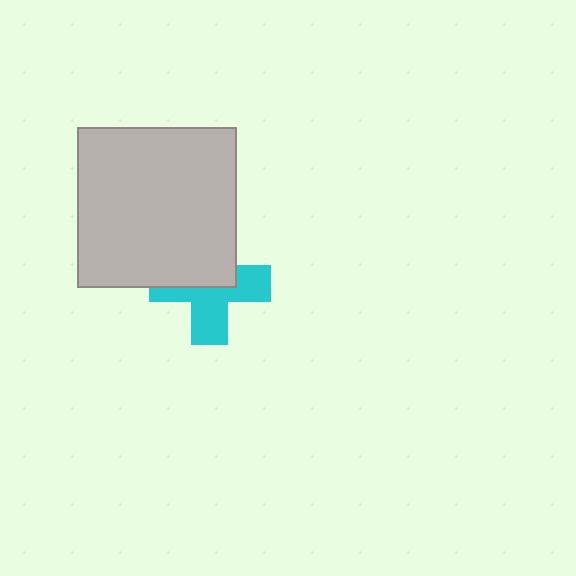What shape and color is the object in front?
The object in front is a light gray square.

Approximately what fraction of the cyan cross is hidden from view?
Roughly 46% of the cyan cross is hidden behind the light gray square.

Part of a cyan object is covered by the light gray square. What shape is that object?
It is a cross.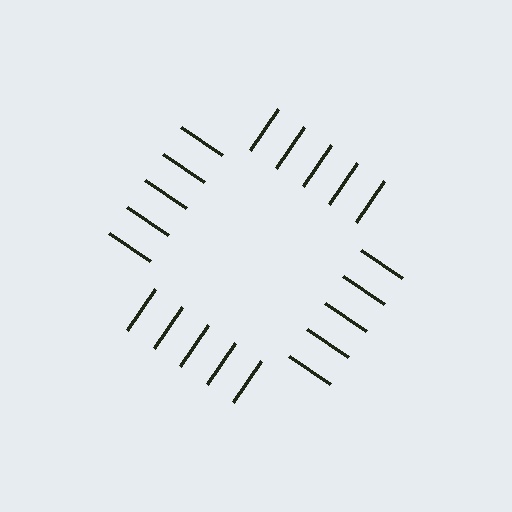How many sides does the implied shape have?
4 sides — the line-ends trace a square.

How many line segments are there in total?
20 — 5 along each of the 4 edges.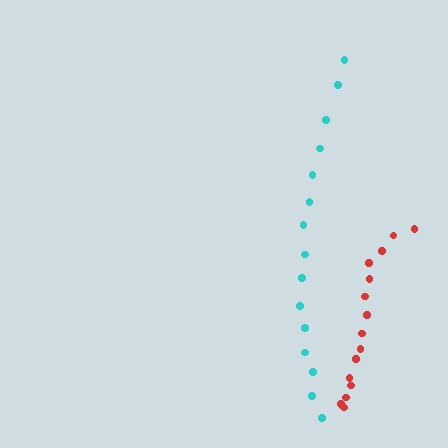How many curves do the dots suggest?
There are 2 distinct paths.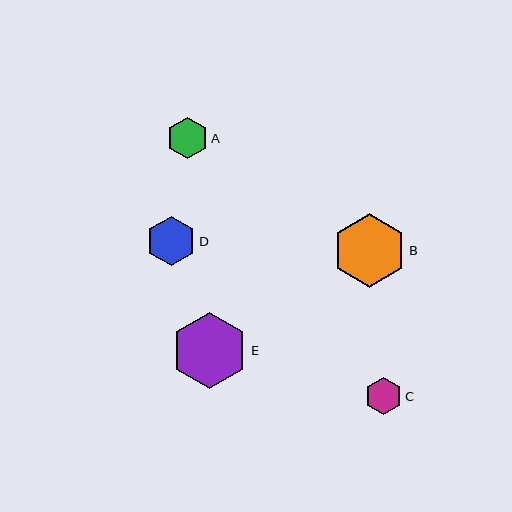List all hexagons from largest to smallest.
From largest to smallest: E, B, D, A, C.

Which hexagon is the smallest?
Hexagon C is the smallest with a size of approximately 37 pixels.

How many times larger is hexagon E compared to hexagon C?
Hexagon E is approximately 2.1 times the size of hexagon C.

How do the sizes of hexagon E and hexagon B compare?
Hexagon E and hexagon B are approximately the same size.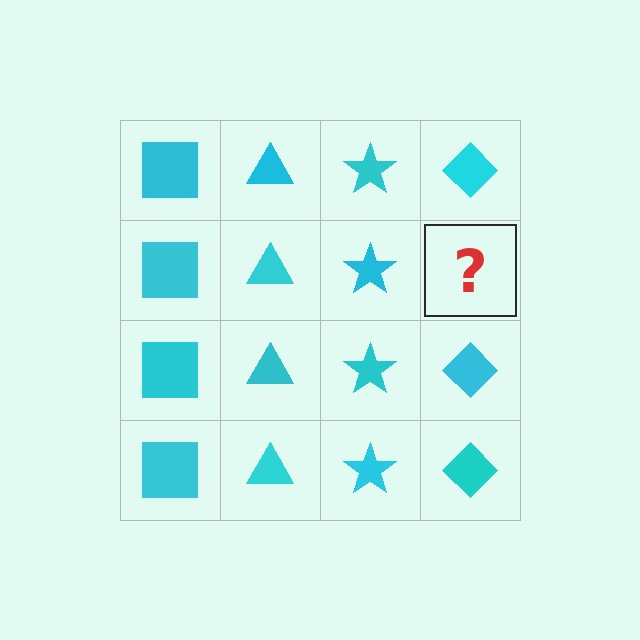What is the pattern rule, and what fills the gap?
The rule is that each column has a consistent shape. The gap should be filled with a cyan diamond.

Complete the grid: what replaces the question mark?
The question mark should be replaced with a cyan diamond.